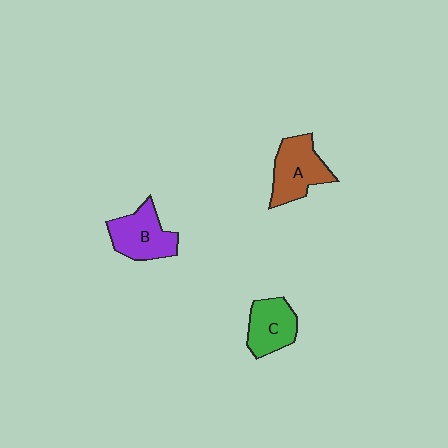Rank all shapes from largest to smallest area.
From largest to smallest: A (brown), B (purple), C (green).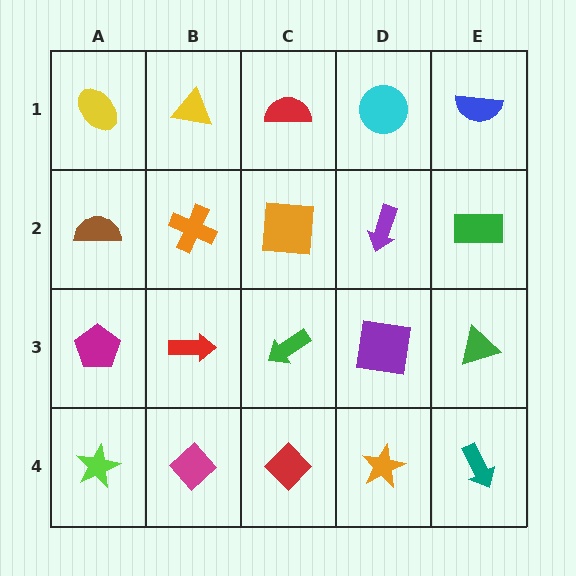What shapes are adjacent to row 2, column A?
A yellow ellipse (row 1, column A), a magenta pentagon (row 3, column A), an orange cross (row 2, column B).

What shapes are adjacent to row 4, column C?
A green arrow (row 3, column C), a magenta diamond (row 4, column B), an orange star (row 4, column D).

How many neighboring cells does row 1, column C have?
3.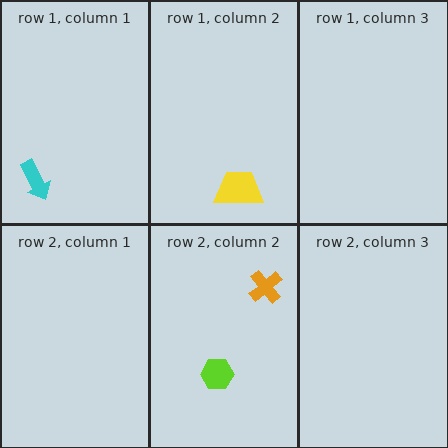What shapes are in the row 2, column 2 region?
The lime hexagon, the orange cross.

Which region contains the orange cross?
The row 2, column 2 region.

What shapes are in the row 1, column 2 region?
The yellow trapezoid.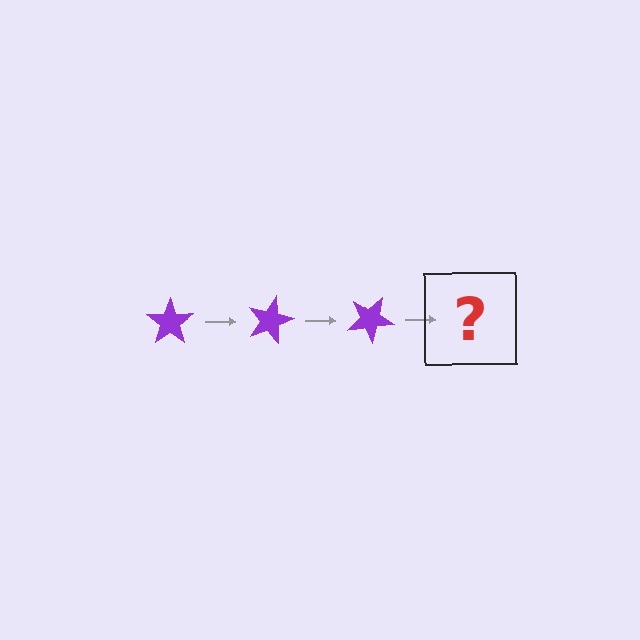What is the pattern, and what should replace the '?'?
The pattern is that the star rotates 15 degrees each step. The '?' should be a purple star rotated 45 degrees.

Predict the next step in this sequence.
The next step is a purple star rotated 45 degrees.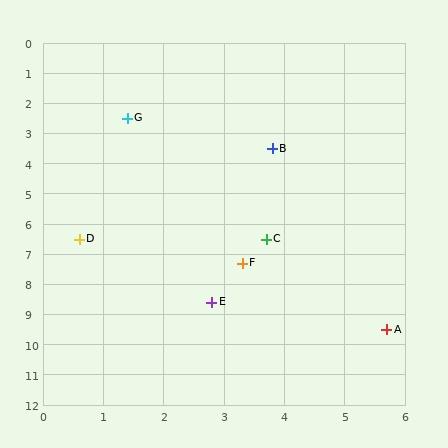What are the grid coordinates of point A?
Point A is at approximately (5.7, 9.5).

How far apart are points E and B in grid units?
Points E and B are about 5.2 grid units apart.